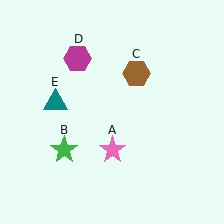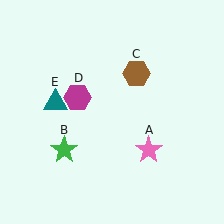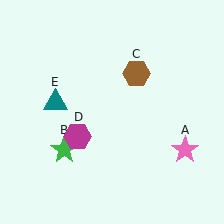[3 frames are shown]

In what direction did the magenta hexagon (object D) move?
The magenta hexagon (object D) moved down.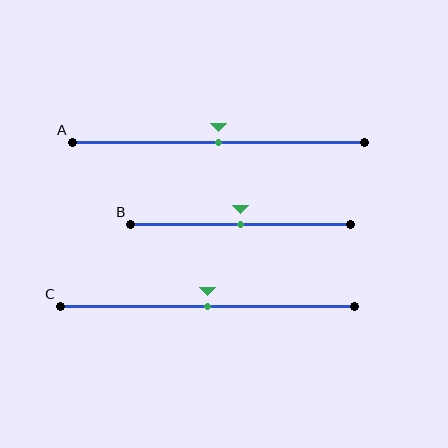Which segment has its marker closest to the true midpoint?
Segment A has its marker closest to the true midpoint.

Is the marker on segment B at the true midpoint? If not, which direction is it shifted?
Yes, the marker on segment B is at the true midpoint.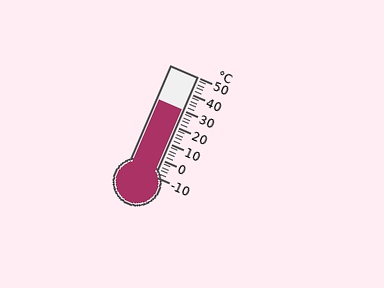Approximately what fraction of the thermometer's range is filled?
The thermometer is filled to approximately 65% of its range.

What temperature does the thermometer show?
The thermometer shows approximately 30°C.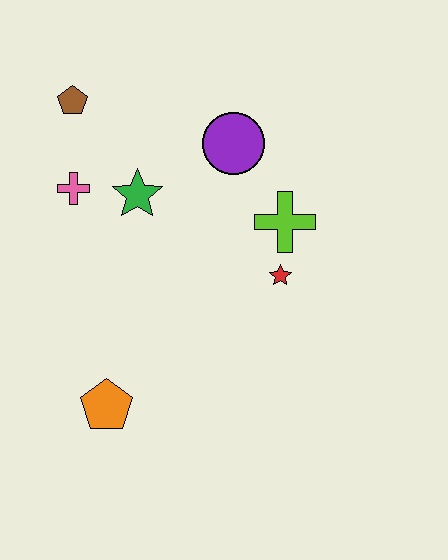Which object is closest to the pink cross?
The green star is closest to the pink cross.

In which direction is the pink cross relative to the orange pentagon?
The pink cross is above the orange pentagon.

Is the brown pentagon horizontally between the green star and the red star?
No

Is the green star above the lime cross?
Yes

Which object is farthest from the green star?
The orange pentagon is farthest from the green star.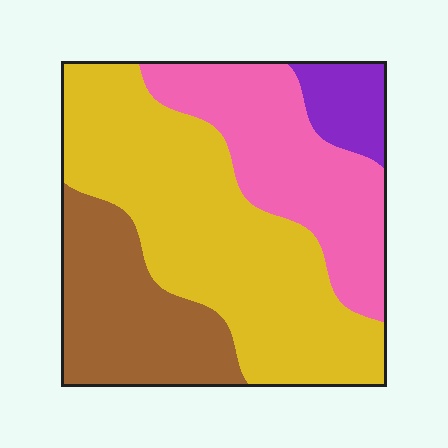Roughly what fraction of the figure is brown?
Brown covers 22% of the figure.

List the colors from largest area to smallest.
From largest to smallest: yellow, pink, brown, purple.